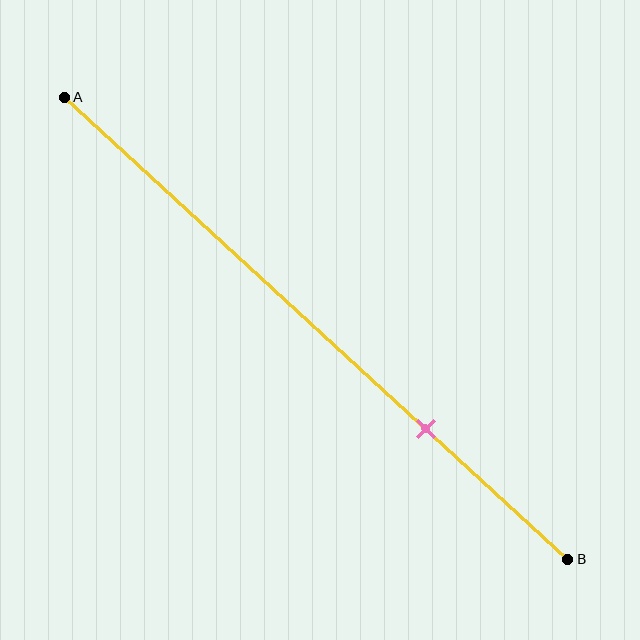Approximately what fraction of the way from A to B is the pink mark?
The pink mark is approximately 70% of the way from A to B.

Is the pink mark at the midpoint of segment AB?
No, the mark is at about 70% from A, not at the 50% midpoint.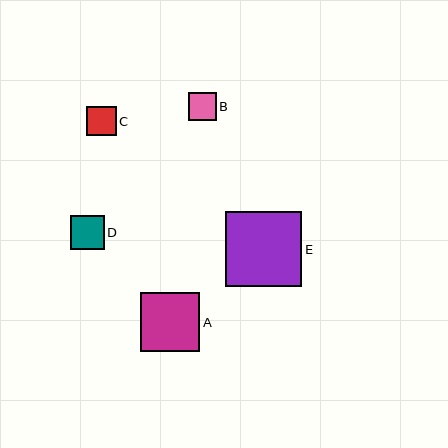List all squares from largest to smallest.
From largest to smallest: E, A, D, C, B.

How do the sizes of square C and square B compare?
Square C and square B are approximately the same size.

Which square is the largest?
Square E is the largest with a size of approximately 76 pixels.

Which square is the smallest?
Square B is the smallest with a size of approximately 28 pixels.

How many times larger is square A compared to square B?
Square A is approximately 2.1 times the size of square B.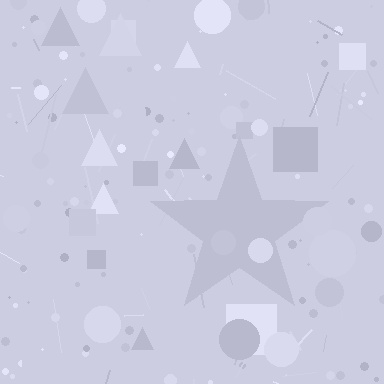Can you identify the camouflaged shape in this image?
The camouflaged shape is a star.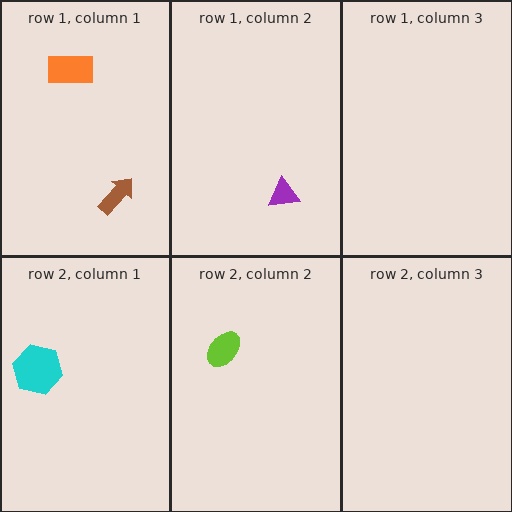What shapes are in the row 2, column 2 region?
The lime ellipse.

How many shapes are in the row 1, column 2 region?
1.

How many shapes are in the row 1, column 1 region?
2.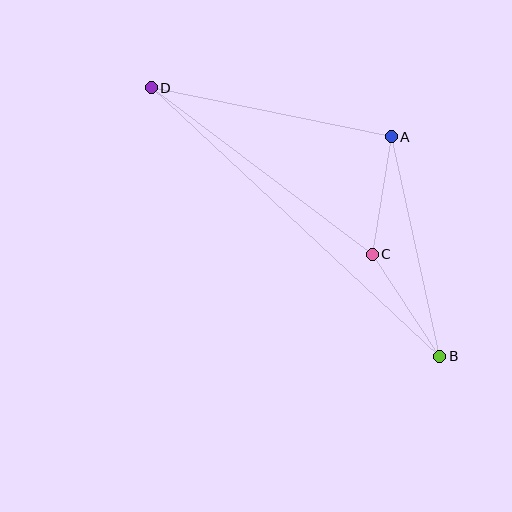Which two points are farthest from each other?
Points B and D are farthest from each other.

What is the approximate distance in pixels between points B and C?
The distance between B and C is approximately 122 pixels.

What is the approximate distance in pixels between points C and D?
The distance between C and D is approximately 277 pixels.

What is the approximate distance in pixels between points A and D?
The distance between A and D is approximately 245 pixels.